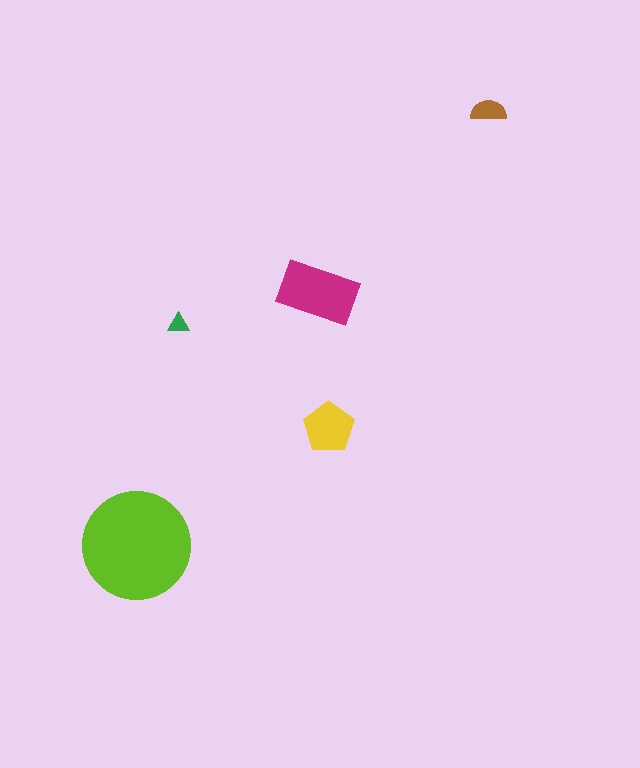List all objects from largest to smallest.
The lime circle, the magenta rectangle, the yellow pentagon, the brown semicircle, the green triangle.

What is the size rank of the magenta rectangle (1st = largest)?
2nd.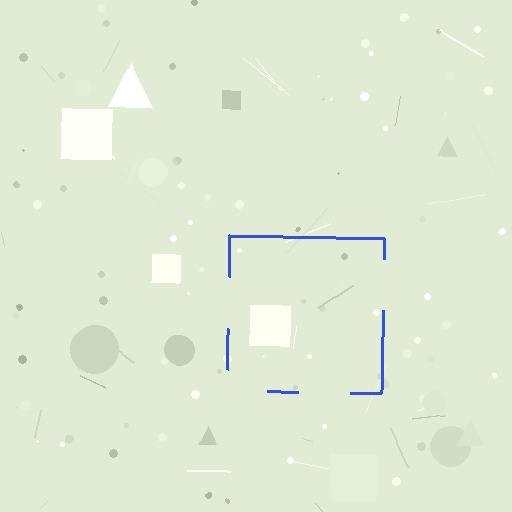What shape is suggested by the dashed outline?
The dashed outline suggests a square.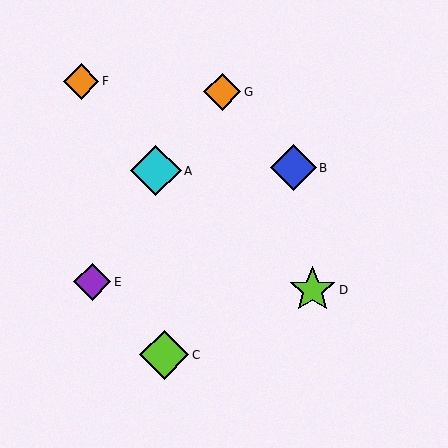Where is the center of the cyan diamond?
The center of the cyan diamond is at (156, 171).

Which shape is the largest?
The cyan diamond (labeled A) is the largest.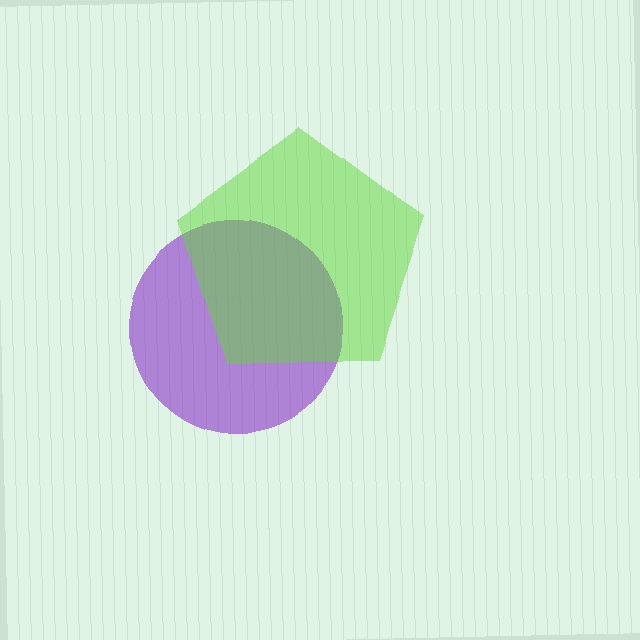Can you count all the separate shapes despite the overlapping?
Yes, there are 2 separate shapes.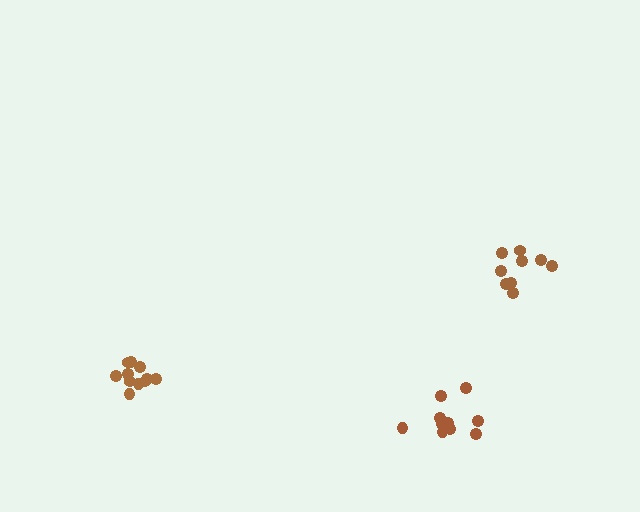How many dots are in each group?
Group 1: 9 dots, Group 2: 11 dots, Group 3: 10 dots (30 total).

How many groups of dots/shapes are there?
There are 3 groups.